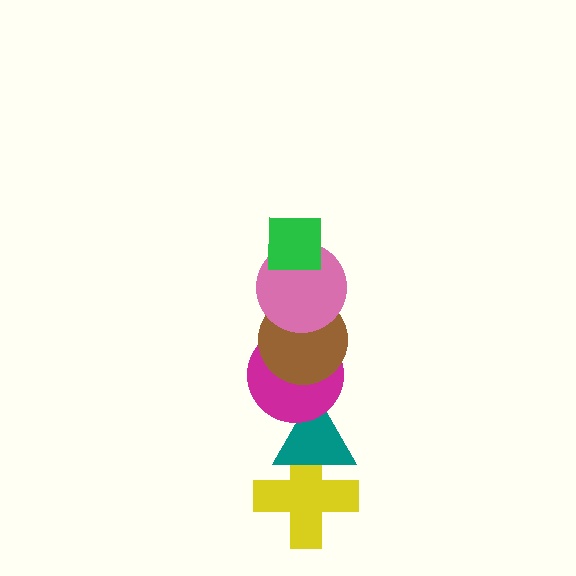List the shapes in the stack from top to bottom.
From top to bottom: the green square, the pink circle, the brown circle, the magenta circle, the teal triangle, the yellow cross.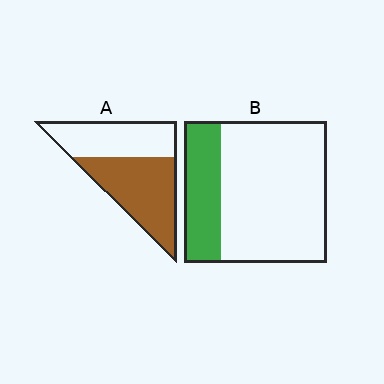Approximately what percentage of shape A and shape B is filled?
A is approximately 55% and B is approximately 25%.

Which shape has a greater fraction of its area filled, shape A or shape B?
Shape A.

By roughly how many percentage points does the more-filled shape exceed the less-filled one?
By roughly 30 percentage points (A over B).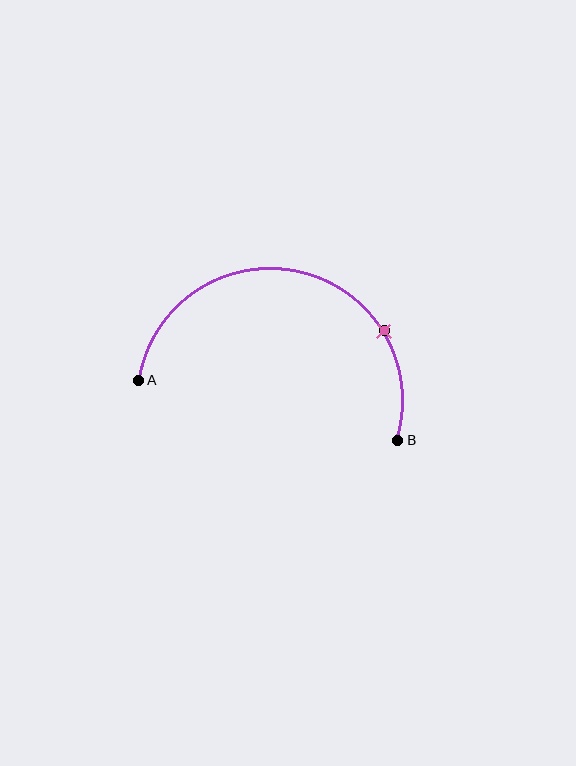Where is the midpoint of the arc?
The arc midpoint is the point on the curve farthest from the straight line joining A and B. It sits above that line.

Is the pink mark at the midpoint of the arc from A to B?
No. The pink mark lies on the arc but is closer to endpoint B. The arc midpoint would be at the point on the curve equidistant along the arc from both A and B.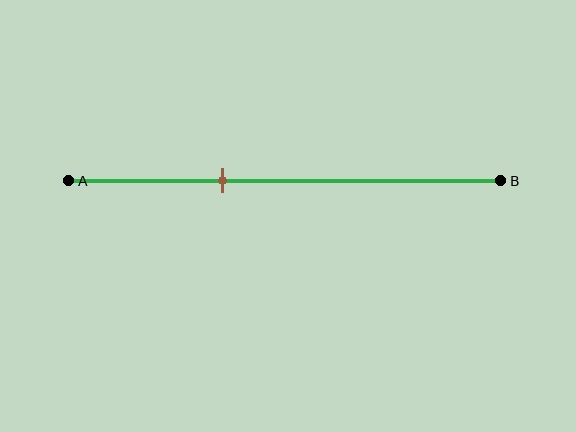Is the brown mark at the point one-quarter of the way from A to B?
No, the mark is at about 35% from A, not at the 25% one-quarter point.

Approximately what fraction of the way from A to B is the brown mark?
The brown mark is approximately 35% of the way from A to B.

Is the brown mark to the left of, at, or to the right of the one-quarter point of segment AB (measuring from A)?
The brown mark is to the right of the one-quarter point of segment AB.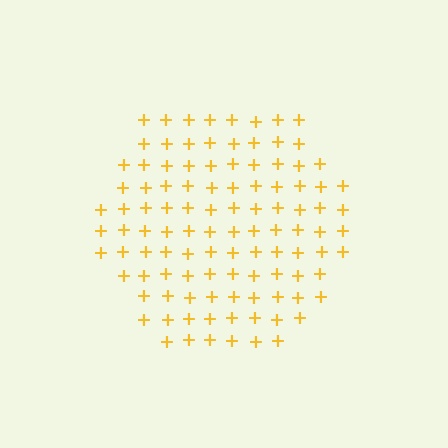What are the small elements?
The small elements are plus signs.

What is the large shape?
The large shape is a hexagon.